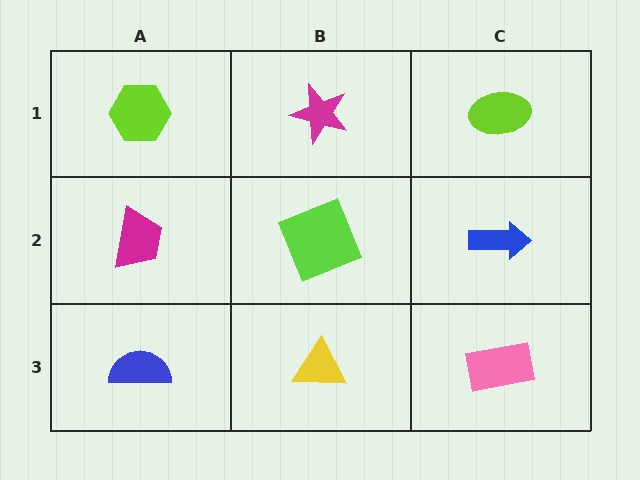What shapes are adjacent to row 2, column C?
A lime ellipse (row 1, column C), a pink rectangle (row 3, column C), a lime square (row 2, column B).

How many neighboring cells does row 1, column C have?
2.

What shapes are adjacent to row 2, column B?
A magenta star (row 1, column B), a yellow triangle (row 3, column B), a magenta trapezoid (row 2, column A), a blue arrow (row 2, column C).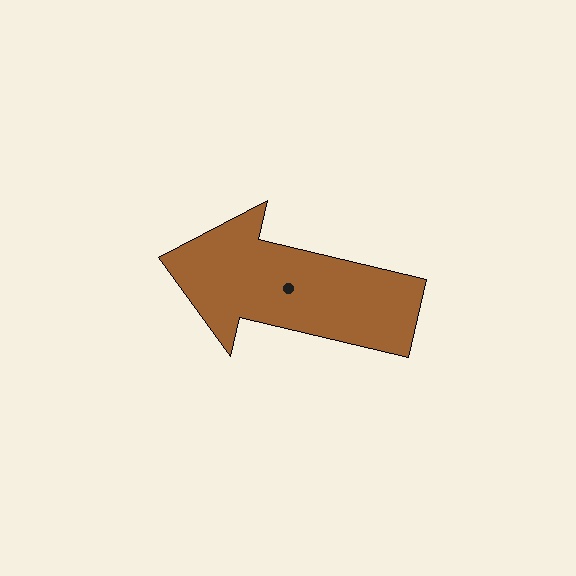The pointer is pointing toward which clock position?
Roughly 9 o'clock.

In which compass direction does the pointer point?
West.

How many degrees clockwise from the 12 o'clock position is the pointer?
Approximately 283 degrees.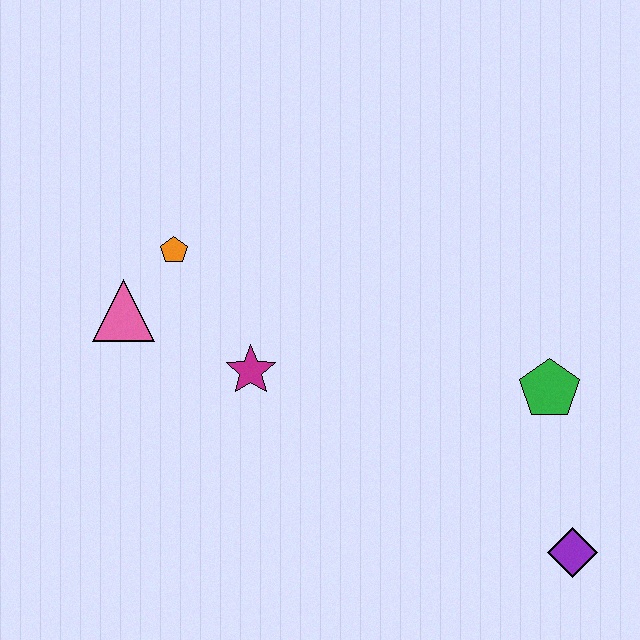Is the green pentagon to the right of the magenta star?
Yes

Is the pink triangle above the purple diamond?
Yes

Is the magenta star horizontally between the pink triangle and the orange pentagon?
No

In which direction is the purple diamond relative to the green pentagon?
The purple diamond is below the green pentagon.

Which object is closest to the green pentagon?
The purple diamond is closest to the green pentagon.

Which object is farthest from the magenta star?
The purple diamond is farthest from the magenta star.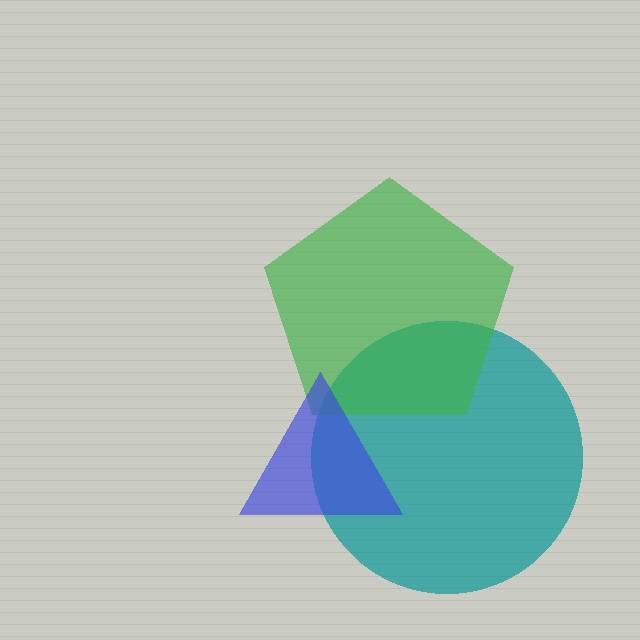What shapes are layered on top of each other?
The layered shapes are: a teal circle, a green pentagon, a blue triangle.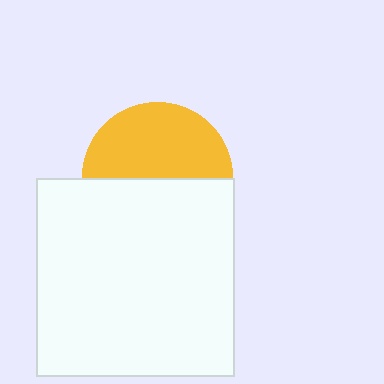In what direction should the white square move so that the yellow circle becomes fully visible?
The white square should move down. That is the shortest direction to clear the overlap and leave the yellow circle fully visible.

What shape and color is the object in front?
The object in front is a white square.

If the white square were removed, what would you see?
You would see the complete yellow circle.